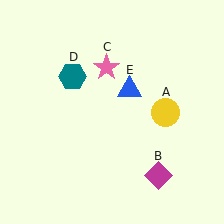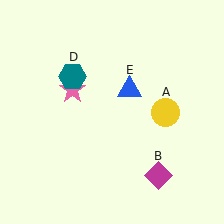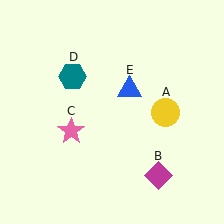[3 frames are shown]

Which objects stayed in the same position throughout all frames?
Yellow circle (object A) and magenta diamond (object B) and teal hexagon (object D) and blue triangle (object E) remained stationary.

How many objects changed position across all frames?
1 object changed position: pink star (object C).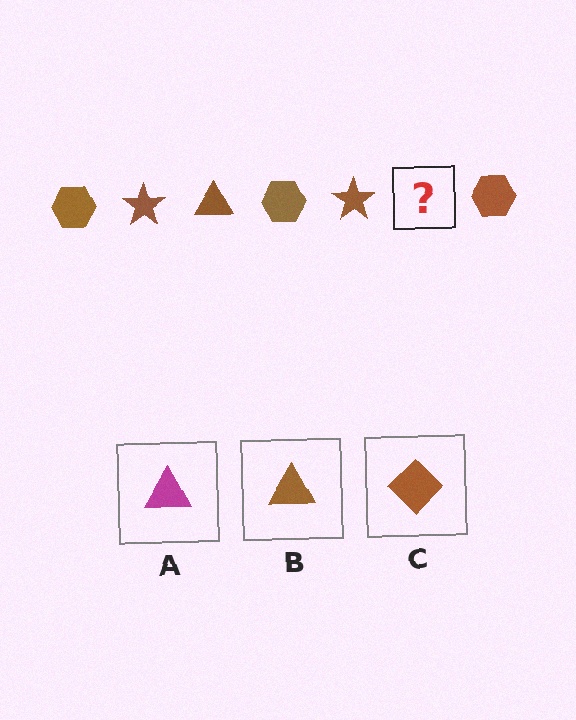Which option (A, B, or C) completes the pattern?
B.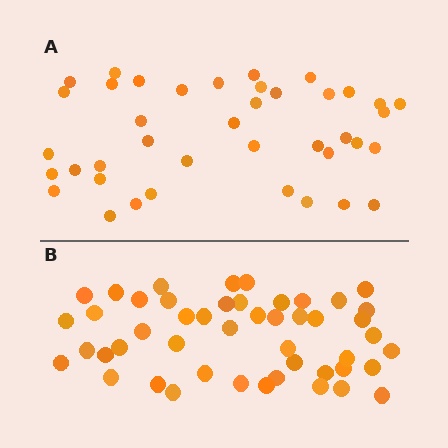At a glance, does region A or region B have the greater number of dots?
Region B (the bottom region) has more dots.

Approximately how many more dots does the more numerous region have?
Region B has roughly 8 or so more dots than region A.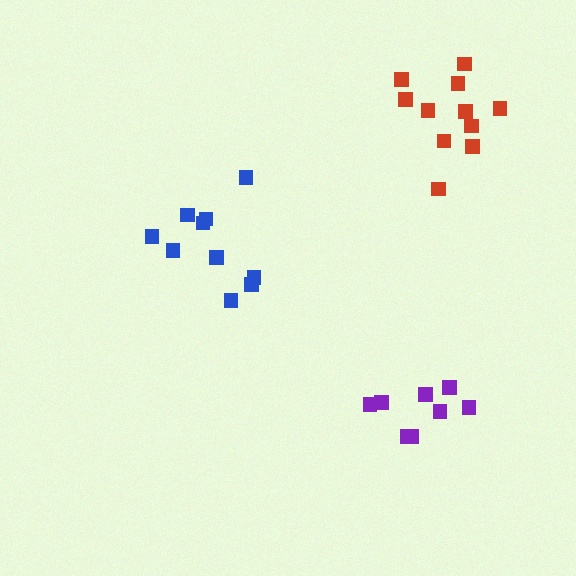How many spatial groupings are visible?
There are 3 spatial groupings.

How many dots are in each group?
Group 1: 10 dots, Group 2: 11 dots, Group 3: 8 dots (29 total).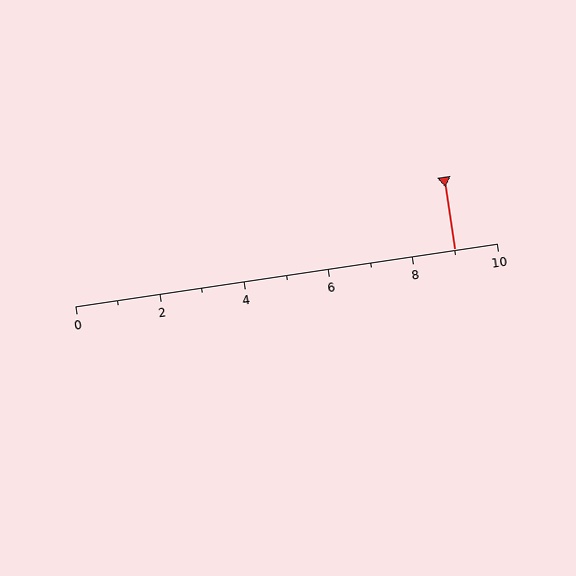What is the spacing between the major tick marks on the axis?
The major ticks are spaced 2 apart.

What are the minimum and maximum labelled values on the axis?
The axis runs from 0 to 10.